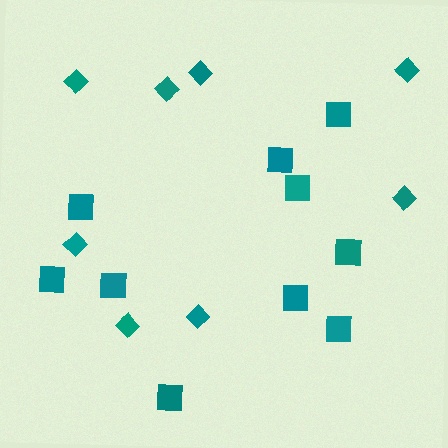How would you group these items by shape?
There are 2 groups: one group of diamonds (8) and one group of squares (10).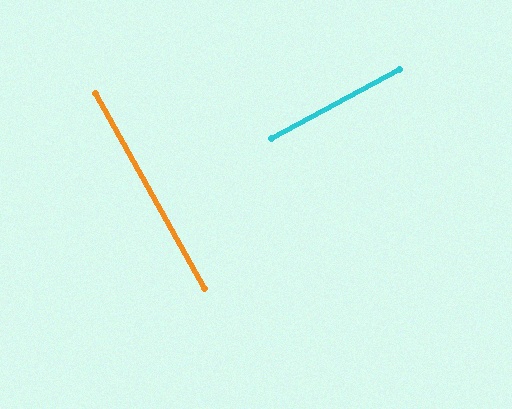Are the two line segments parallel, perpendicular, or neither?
Perpendicular — they meet at approximately 89°.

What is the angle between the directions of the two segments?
Approximately 89 degrees.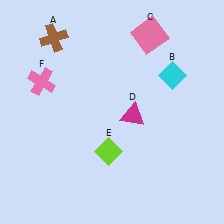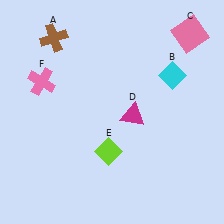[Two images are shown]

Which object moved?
The pink square (C) moved right.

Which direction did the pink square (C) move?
The pink square (C) moved right.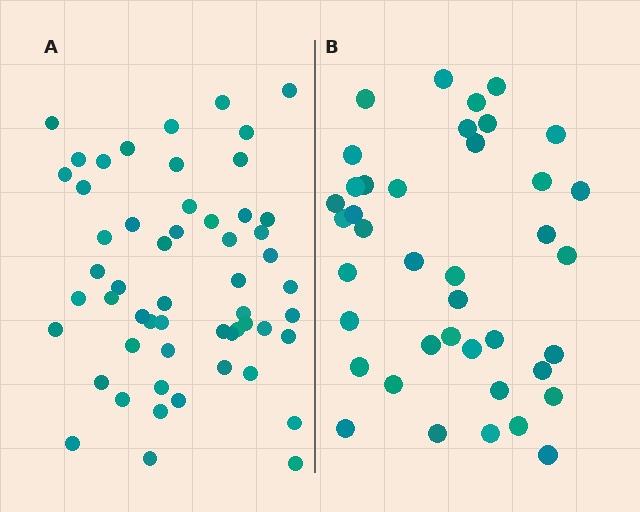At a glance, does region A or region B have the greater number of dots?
Region A (the left region) has more dots.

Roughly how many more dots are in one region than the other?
Region A has approximately 15 more dots than region B.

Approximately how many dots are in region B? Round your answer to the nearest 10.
About 40 dots.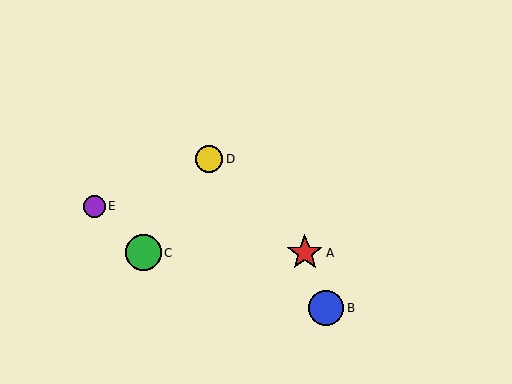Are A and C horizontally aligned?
Yes, both are at y≈253.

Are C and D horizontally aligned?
No, C is at y≈253 and D is at y≈159.